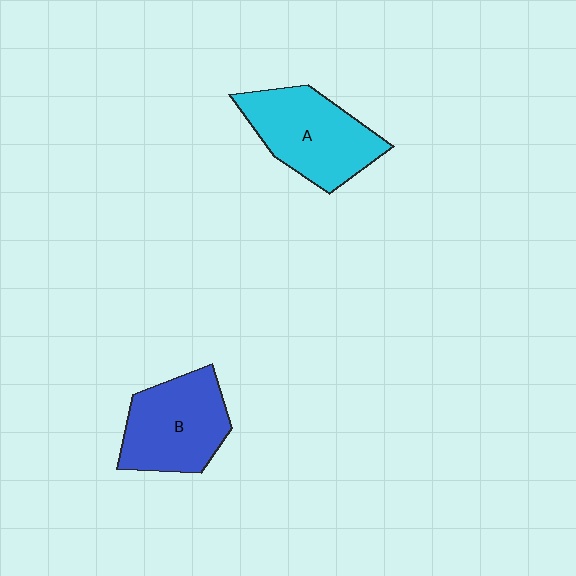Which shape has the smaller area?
Shape B (blue).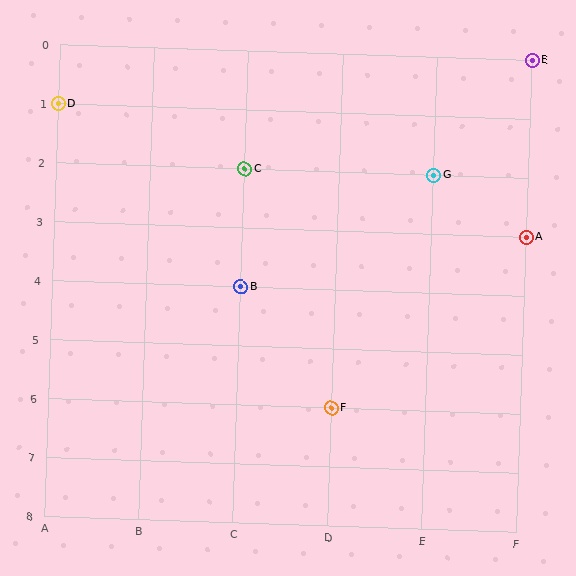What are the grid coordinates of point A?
Point A is at grid coordinates (F, 3).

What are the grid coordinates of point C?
Point C is at grid coordinates (C, 2).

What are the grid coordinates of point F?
Point F is at grid coordinates (D, 6).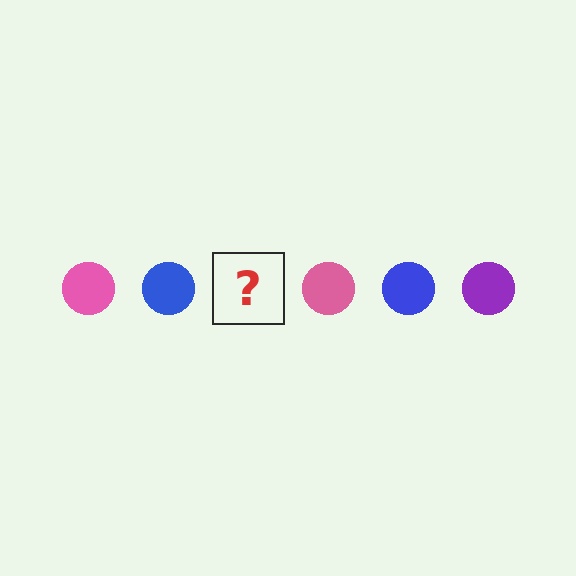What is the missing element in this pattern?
The missing element is a purple circle.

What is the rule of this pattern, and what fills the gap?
The rule is that the pattern cycles through pink, blue, purple circles. The gap should be filled with a purple circle.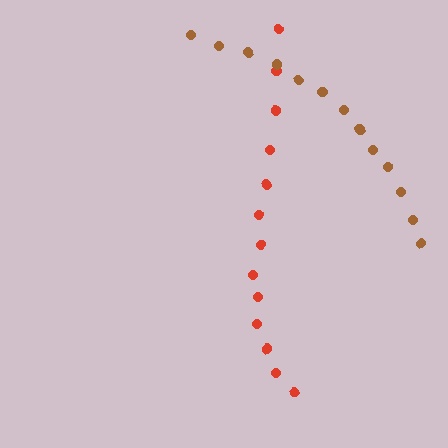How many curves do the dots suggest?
There are 2 distinct paths.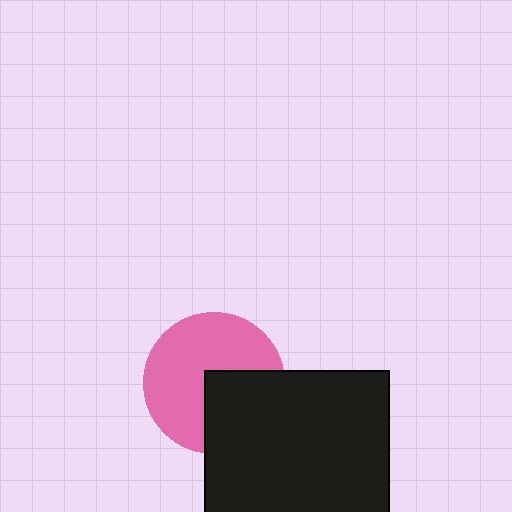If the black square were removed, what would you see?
You would see the complete pink circle.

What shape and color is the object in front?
The object in front is a black square.